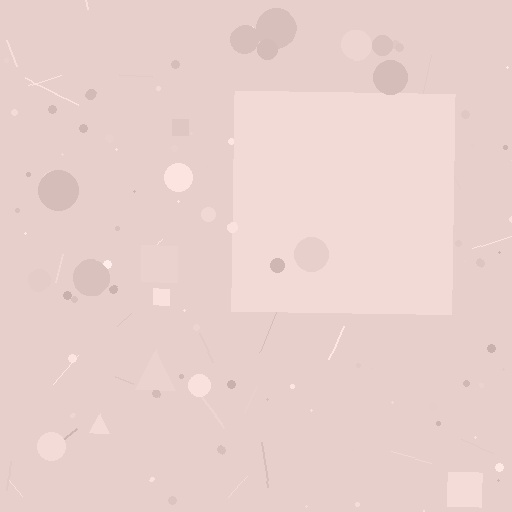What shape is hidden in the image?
A square is hidden in the image.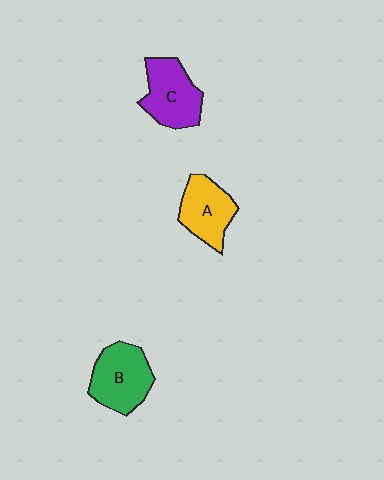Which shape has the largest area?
Shape B (green).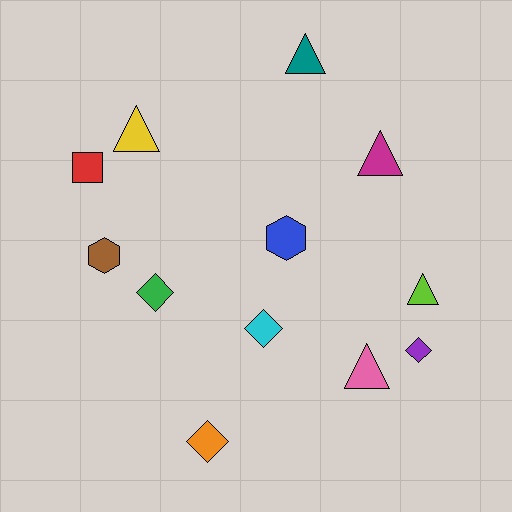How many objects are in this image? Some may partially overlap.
There are 12 objects.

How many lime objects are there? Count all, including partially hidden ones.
There is 1 lime object.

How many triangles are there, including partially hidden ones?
There are 5 triangles.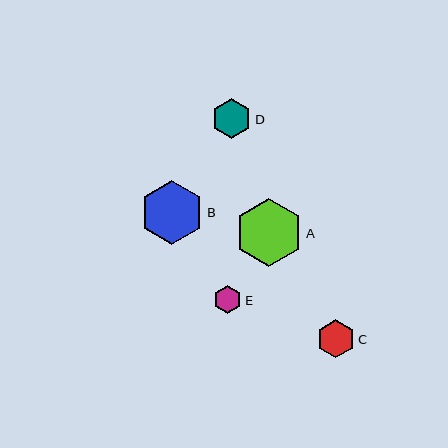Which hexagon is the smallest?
Hexagon E is the smallest with a size of approximately 28 pixels.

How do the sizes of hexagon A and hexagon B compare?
Hexagon A and hexagon B are approximately the same size.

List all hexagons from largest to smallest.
From largest to smallest: A, B, D, C, E.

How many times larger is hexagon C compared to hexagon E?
Hexagon C is approximately 1.4 times the size of hexagon E.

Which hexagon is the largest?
Hexagon A is the largest with a size of approximately 68 pixels.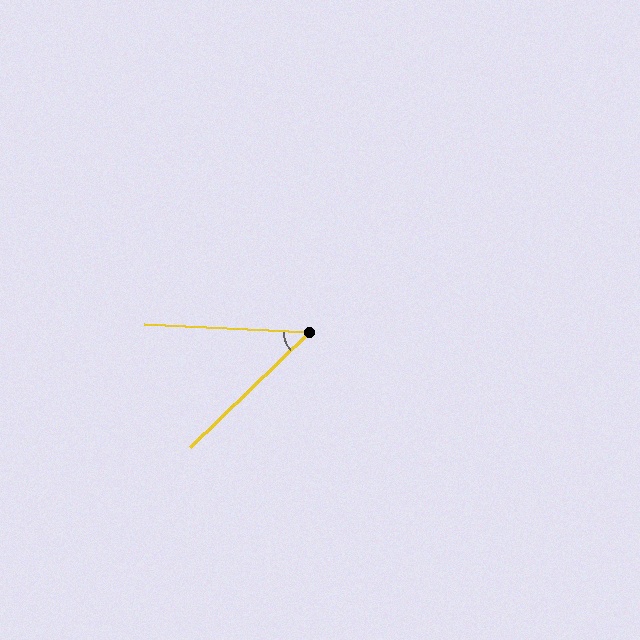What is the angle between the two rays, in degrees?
Approximately 47 degrees.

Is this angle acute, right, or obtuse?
It is acute.